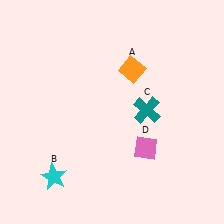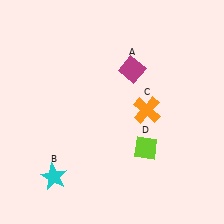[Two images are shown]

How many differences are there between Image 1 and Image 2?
There are 3 differences between the two images.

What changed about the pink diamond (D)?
In Image 1, D is pink. In Image 2, it changed to lime.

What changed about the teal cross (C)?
In Image 1, C is teal. In Image 2, it changed to orange.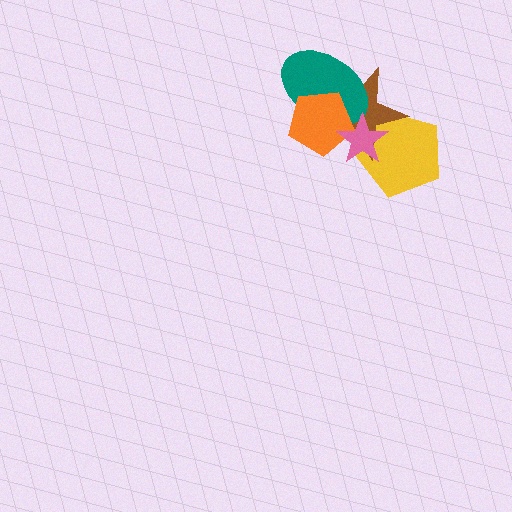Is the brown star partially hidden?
Yes, it is partially covered by another shape.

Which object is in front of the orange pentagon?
The pink star is in front of the orange pentagon.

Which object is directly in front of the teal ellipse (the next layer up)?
The orange pentagon is directly in front of the teal ellipse.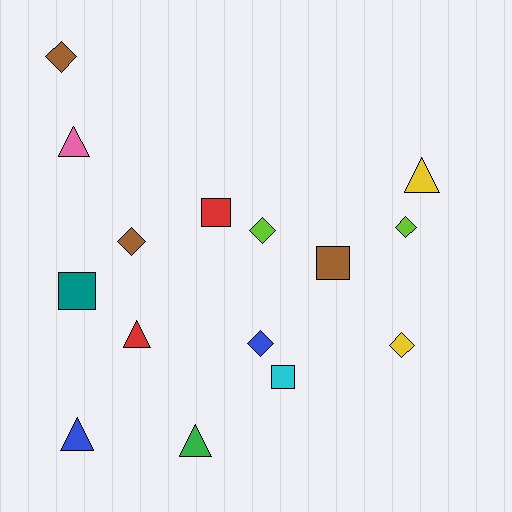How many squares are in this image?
There are 4 squares.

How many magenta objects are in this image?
There are no magenta objects.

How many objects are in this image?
There are 15 objects.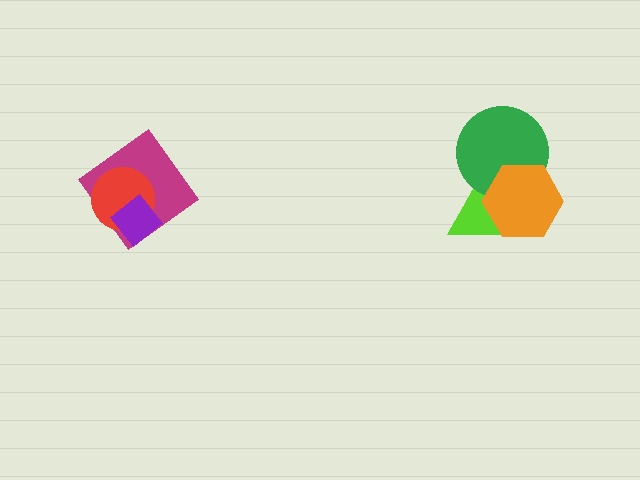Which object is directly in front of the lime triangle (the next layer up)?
The green circle is directly in front of the lime triangle.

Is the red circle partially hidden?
Yes, it is partially covered by another shape.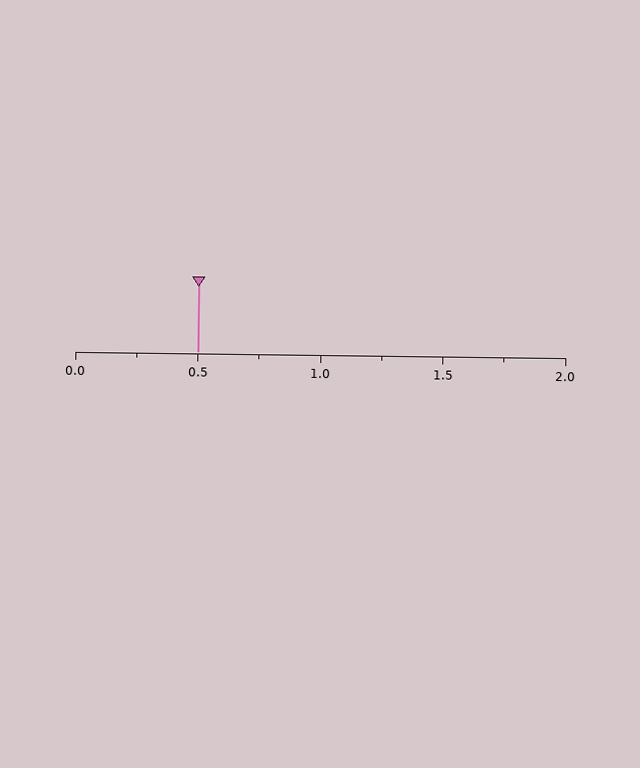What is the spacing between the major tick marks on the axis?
The major ticks are spaced 0.5 apart.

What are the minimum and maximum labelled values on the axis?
The axis runs from 0.0 to 2.0.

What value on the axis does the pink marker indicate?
The marker indicates approximately 0.5.